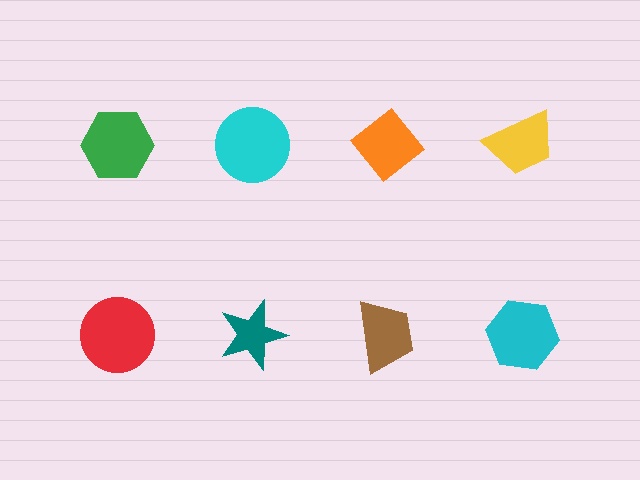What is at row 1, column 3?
An orange diamond.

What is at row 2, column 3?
A brown trapezoid.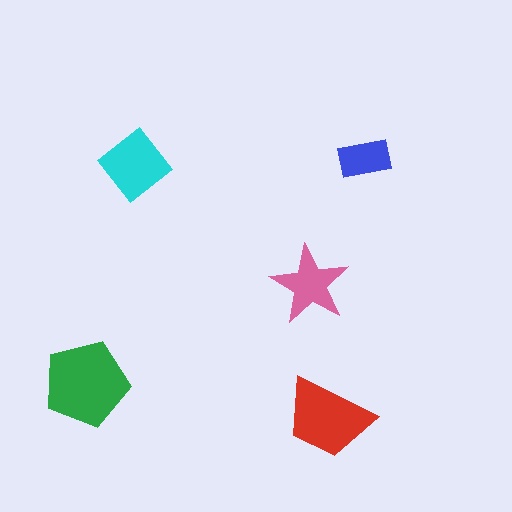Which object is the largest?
The green pentagon.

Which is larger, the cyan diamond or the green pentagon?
The green pentagon.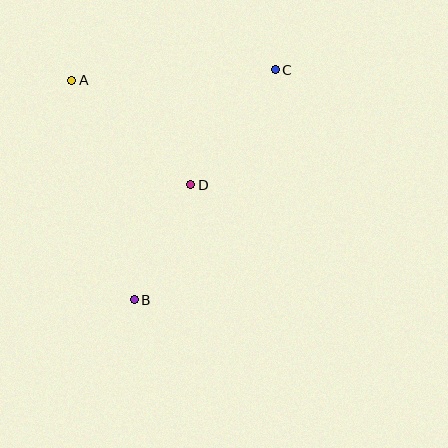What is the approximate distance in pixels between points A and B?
The distance between A and B is approximately 228 pixels.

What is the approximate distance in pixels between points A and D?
The distance between A and D is approximately 158 pixels.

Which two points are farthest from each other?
Points B and C are farthest from each other.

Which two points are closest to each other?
Points B and D are closest to each other.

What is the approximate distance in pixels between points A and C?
The distance between A and C is approximately 204 pixels.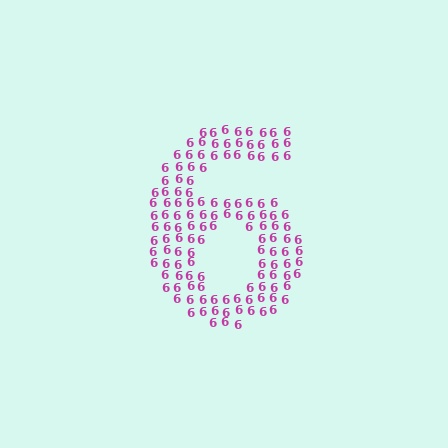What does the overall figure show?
The overall figure shows the digit 6.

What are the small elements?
The small elements are digit 6's.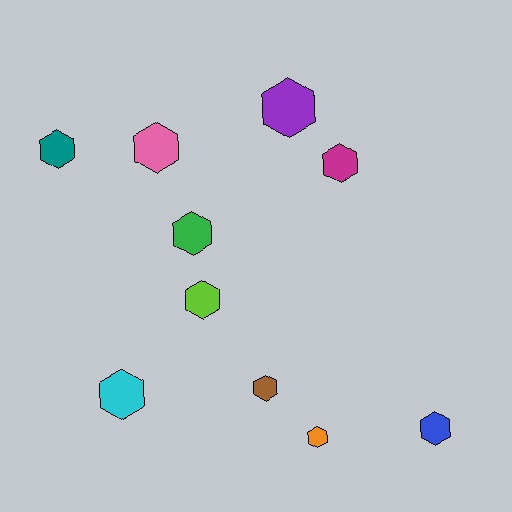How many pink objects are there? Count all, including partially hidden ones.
There is 1 pink object.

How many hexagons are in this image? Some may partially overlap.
There are 10 hexagons.